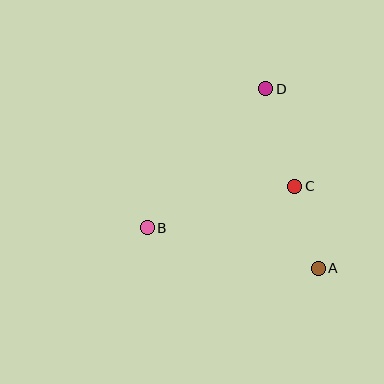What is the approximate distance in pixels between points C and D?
The distance between C and D is approximately 101 pixels.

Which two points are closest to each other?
Points A and C are closest to each other.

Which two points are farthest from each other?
Points A and D are farthest from each other.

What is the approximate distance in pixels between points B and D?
The distance between B and D is approximately 183 pixels.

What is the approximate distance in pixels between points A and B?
The distance between A and B is approximately 176 pixels.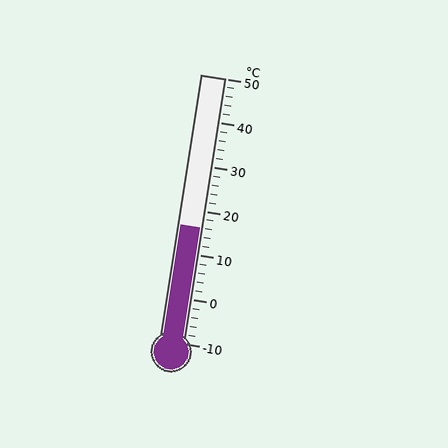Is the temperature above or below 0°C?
The temperature is above 0°C.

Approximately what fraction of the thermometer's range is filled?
The thermometer is filled to approximately 45% of its range.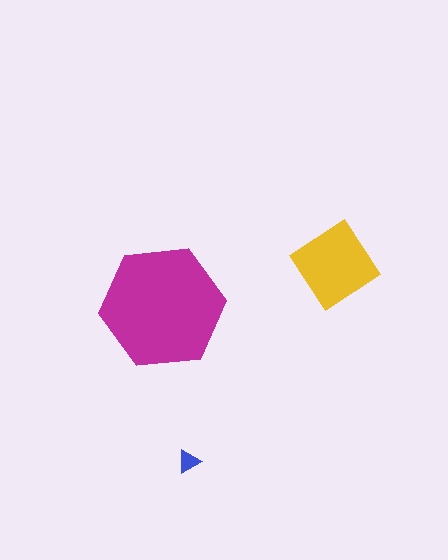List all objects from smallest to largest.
The blue triangle, the yellow diamond, the magenta hexagon.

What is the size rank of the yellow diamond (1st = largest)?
2nd.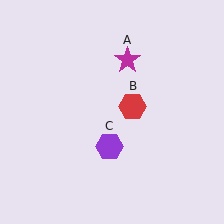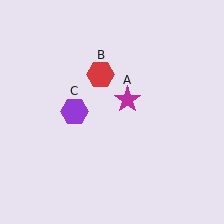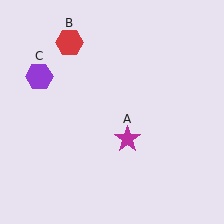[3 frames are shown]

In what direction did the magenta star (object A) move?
The magenta star (object A) moved down.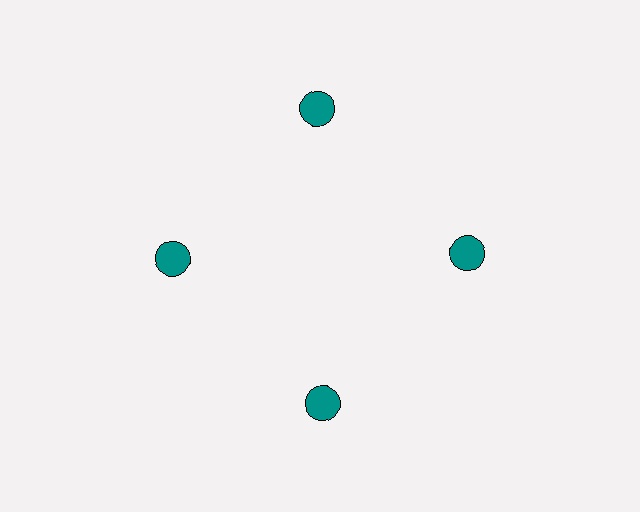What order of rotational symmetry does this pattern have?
This pattern has 4-fold rotational symmetry.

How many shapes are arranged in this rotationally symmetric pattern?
There are 4 shapes, arranged in 4 groups of 1.